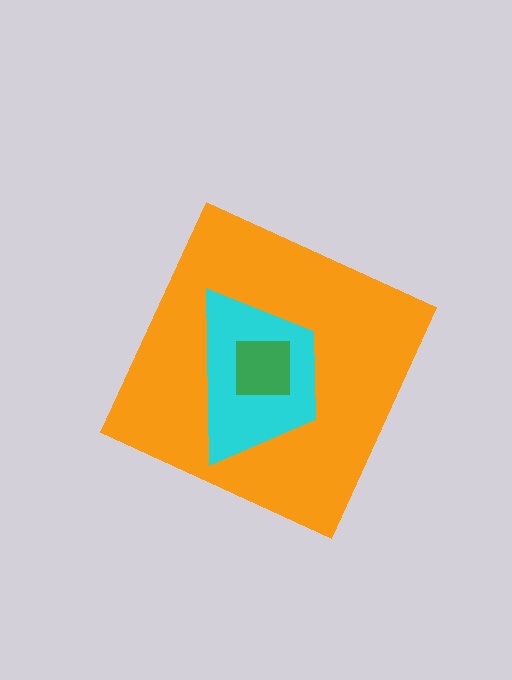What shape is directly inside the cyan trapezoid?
The green square.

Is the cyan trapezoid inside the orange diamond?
Yes.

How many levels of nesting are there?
3.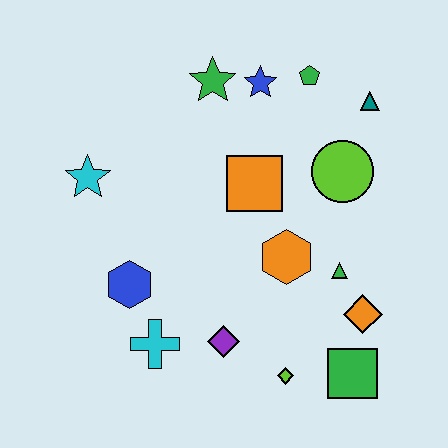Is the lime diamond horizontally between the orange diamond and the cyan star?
Yes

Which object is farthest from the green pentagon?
The cyan cross is farthest from the green pentagon.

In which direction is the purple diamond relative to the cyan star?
The purple diamond is below the cyan star.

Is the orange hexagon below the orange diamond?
No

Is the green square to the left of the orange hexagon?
No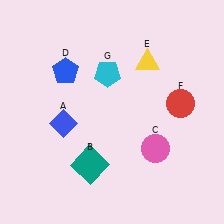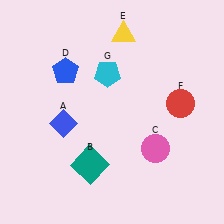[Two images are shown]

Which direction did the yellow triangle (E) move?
The yellow triangle (E) moved up.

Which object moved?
The yellow triangle (E) moved up.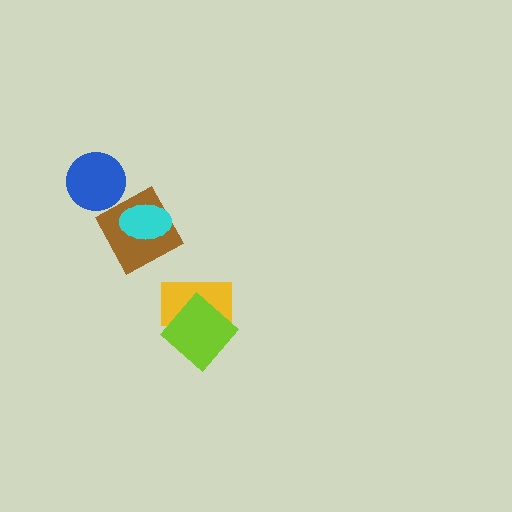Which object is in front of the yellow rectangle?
The lime diamond is in front of the yellow rectangle.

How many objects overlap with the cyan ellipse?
1 object overlaps with the cyan ellipse.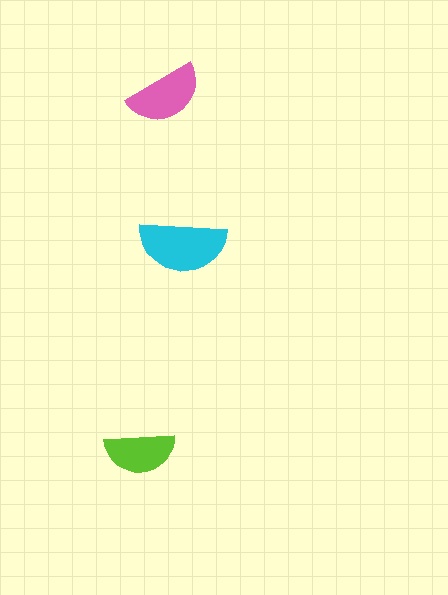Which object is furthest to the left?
The lime semicircle is leftmost.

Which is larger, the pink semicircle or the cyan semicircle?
The cyan one.